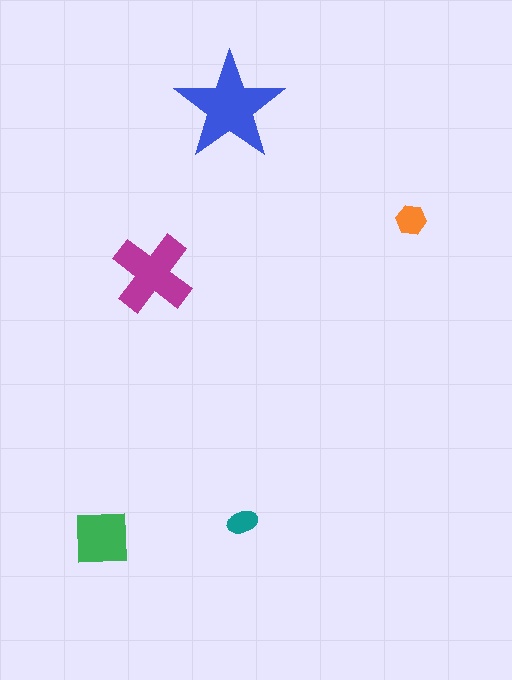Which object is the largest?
The blue star.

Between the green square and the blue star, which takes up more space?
The blue star.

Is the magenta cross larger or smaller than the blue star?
Smaller.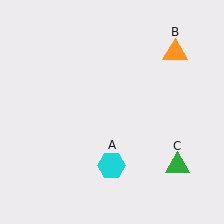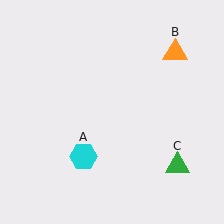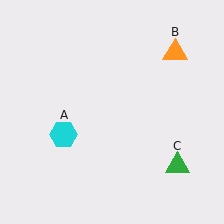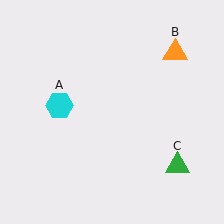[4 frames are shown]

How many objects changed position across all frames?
1 object changed position: cyan hexagon (object A).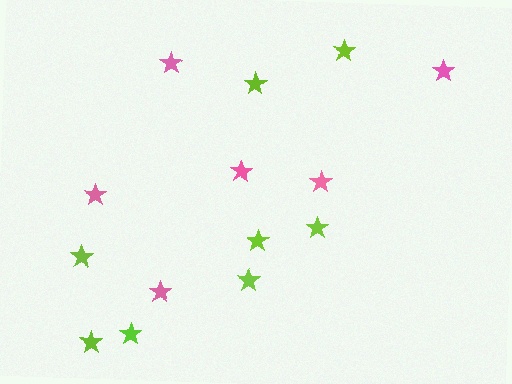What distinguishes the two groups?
There are 2 groups: one group of lime stars (8) and one group of pink stars (6).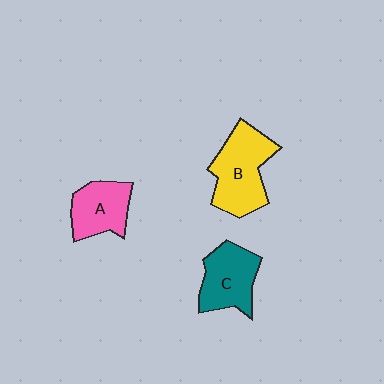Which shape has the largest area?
Shape B (yellow).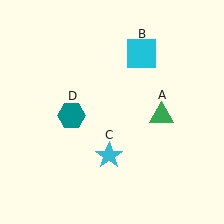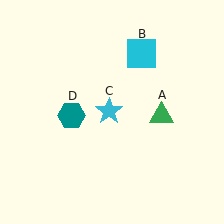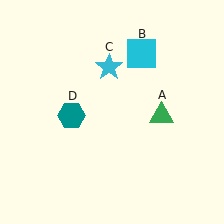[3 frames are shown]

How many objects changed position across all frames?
1 object changed position: cyan star (object C).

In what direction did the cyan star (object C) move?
The cyan star (object C) moved up.